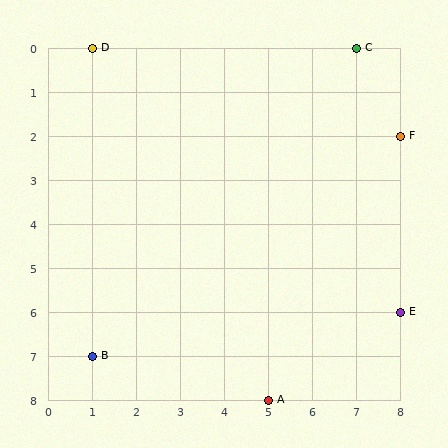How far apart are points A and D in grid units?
Points A and D are 4 columns and 8 rows apart (about 8.9 grid units diagonally).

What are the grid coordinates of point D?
Point D is at grid coordinates (1, 0).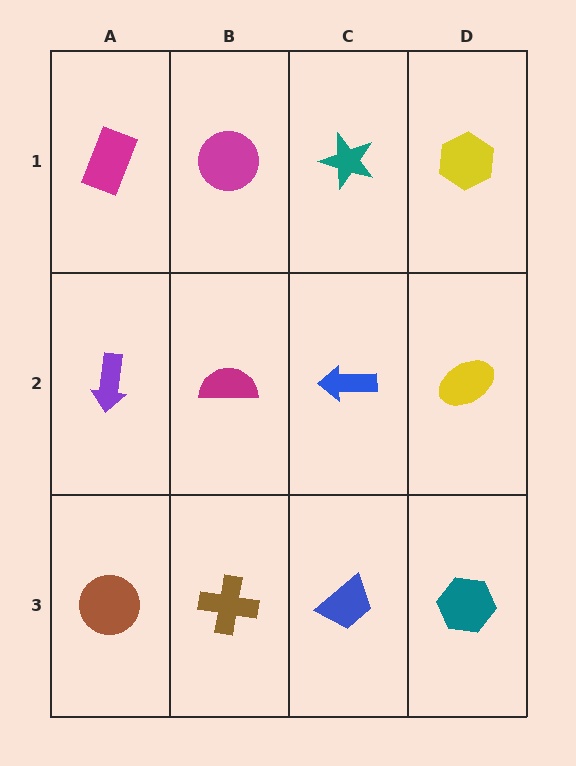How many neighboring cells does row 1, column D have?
2.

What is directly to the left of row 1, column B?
A magenta rectangle.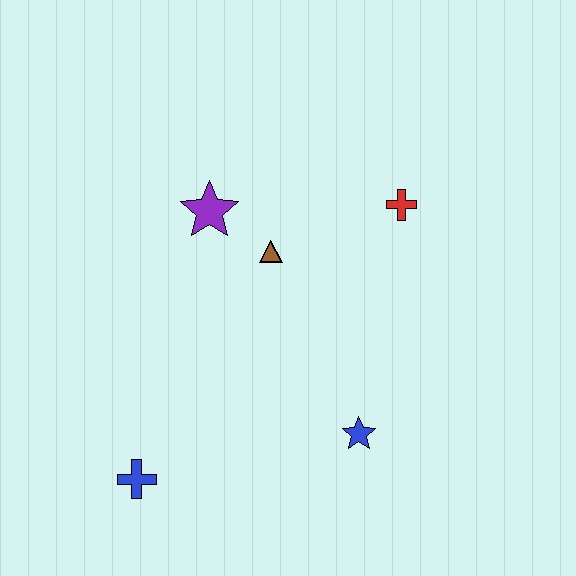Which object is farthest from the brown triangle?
The blue cross is farthest from the brown triangle.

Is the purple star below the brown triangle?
No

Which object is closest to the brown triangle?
The purple star is closest to the brown triangle.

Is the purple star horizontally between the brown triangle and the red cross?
No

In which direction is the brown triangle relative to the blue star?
The brown triangle is above the blue star.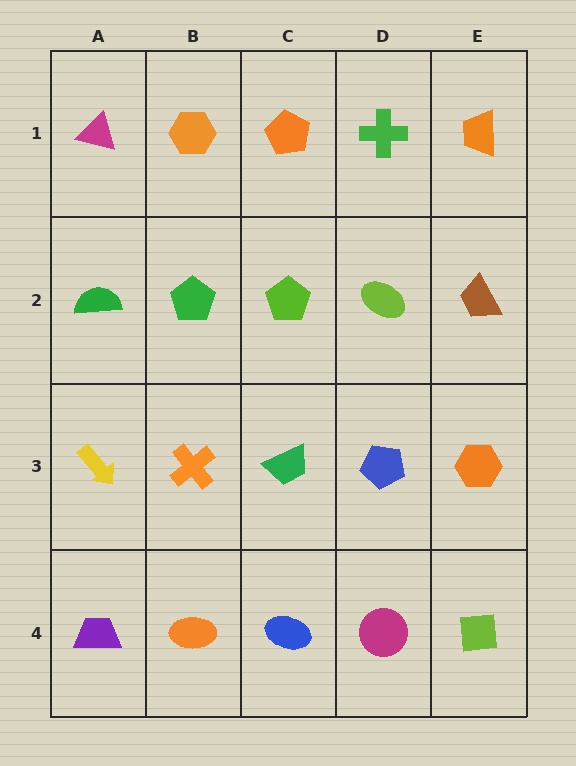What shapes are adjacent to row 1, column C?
A lime pentagon (row 2, column C), an orange hexagon (row 1, column B), a green cross (row 1, column D).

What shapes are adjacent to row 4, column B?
An orange cross (row 3, column B), a purple trapezoid (row 4, column A), a blue ellipse (row 4, column C).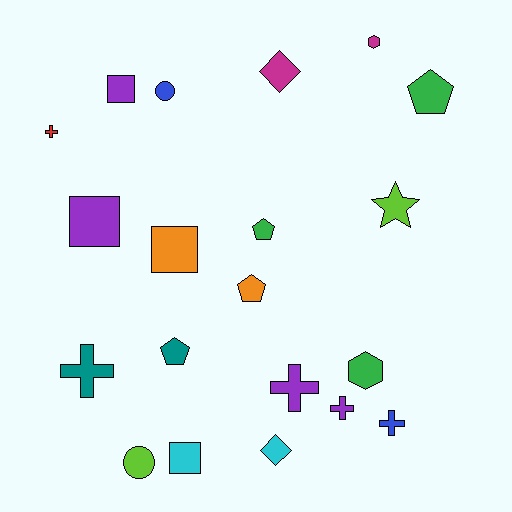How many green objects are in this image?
There are 3 green objects.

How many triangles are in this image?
There are no triangles.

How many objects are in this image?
There are 20 objects.